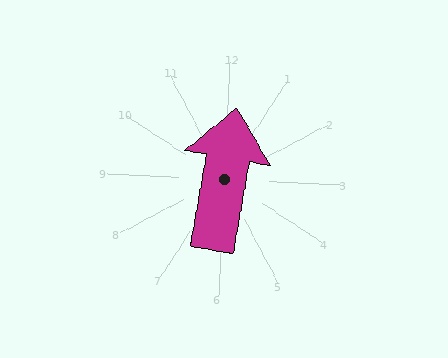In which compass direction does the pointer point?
North.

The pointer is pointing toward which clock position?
Roughly 12 o'clock.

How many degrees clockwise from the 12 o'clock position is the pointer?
Approximately 7 degrees.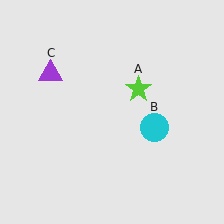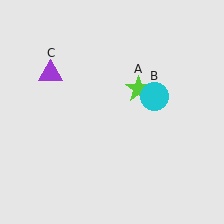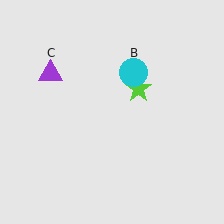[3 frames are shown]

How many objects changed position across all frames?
1 object changed position: cyan circle (object B).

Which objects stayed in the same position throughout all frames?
Lime star (object A) and purple triangle (object C) remained stationary.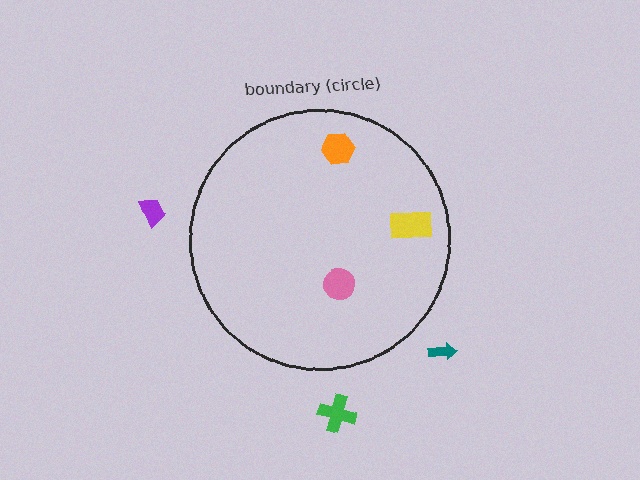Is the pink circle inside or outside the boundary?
Inside.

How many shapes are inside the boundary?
3 inside, 3 outside.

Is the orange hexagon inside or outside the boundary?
Inside.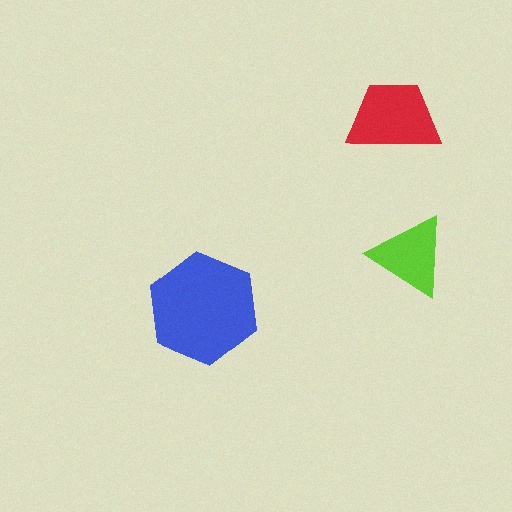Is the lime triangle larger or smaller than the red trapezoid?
Smaller.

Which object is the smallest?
The lime triangle.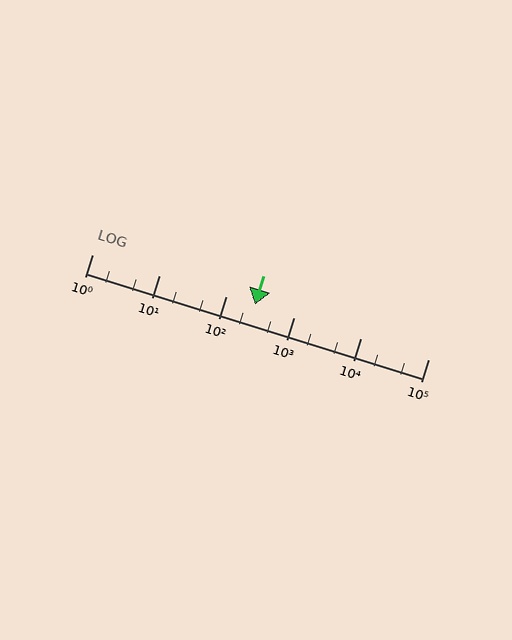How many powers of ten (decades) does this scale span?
The scale spans 5 decades, from 1 to 100000.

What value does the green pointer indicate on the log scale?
The pointer indicates approximately 260.